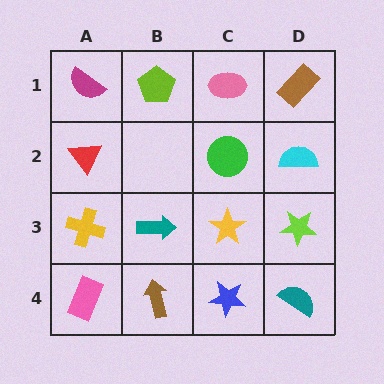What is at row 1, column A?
A magenta semicircle.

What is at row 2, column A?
A red triangle.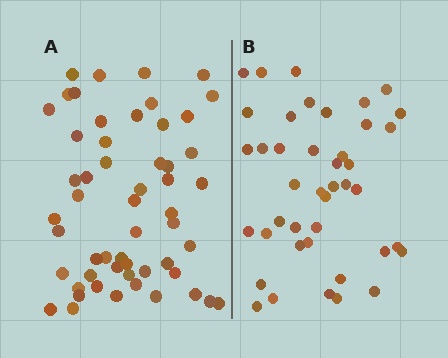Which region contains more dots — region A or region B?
Region A (the left region) has more dots.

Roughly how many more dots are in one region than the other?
Region A has roughly 12 or so more dots than region B.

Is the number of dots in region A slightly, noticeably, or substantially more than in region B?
Region A has noticeably more, but not dramatically so. The ratio is roughly 1.3 to 1.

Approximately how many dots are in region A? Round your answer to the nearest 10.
About 50 dots. (The exact count is 54, which rounds to 50.)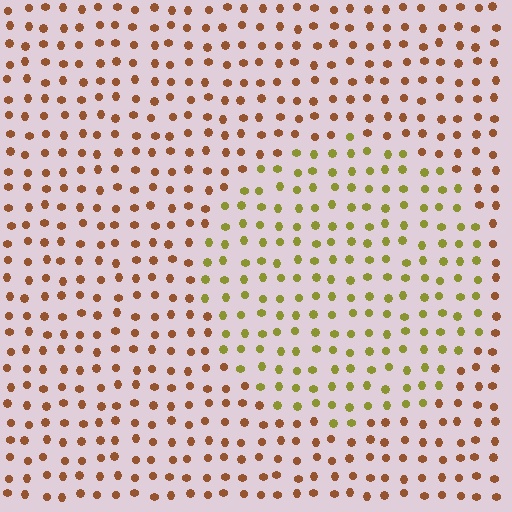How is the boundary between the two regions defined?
The boundary is defined purely by a slight shift in hue (about 46 degrees). Spacing, size, and orientation are identical on both sides.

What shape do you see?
I see a circle.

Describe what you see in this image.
The image is filled with small brown elements in a uniform arrangement. A circle-shaped region is visible where the elements are tinted to a slightly different hue, forming a subtle color boundary.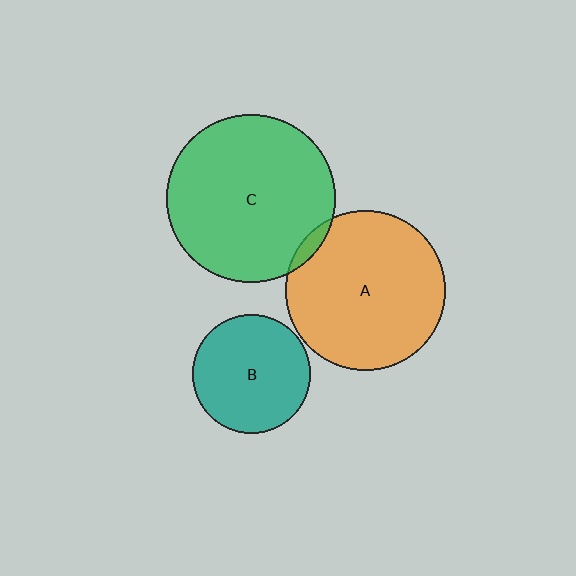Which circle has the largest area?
Circle C (green).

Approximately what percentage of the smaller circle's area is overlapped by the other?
Approximately 5%.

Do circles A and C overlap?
Yes.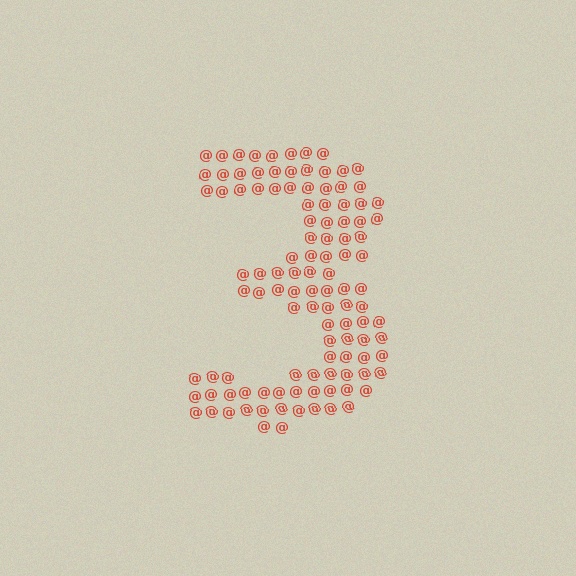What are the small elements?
The small elements are at signs.